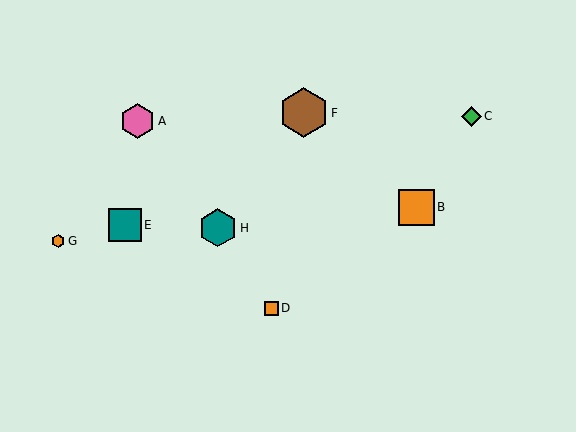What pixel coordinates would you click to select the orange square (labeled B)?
Click at (416, 207) to select the orange square B.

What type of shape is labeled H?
Shape H is a teal hexagon.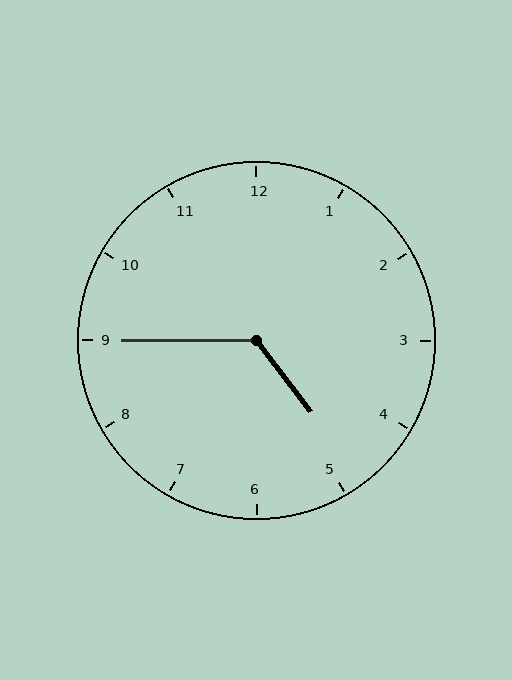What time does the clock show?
4:45.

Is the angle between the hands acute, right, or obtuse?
It is obtuse.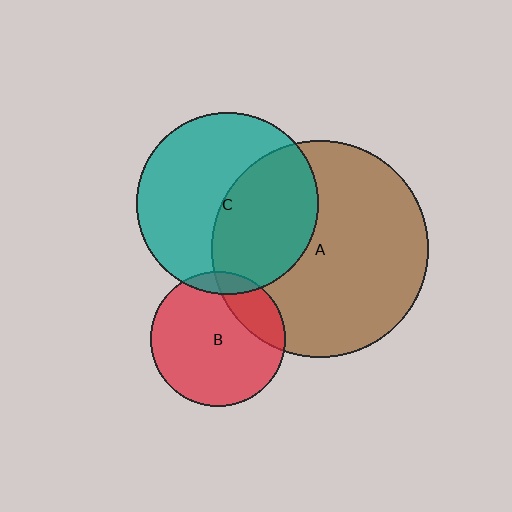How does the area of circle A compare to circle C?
Approximately 1.4 times.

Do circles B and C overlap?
Yes.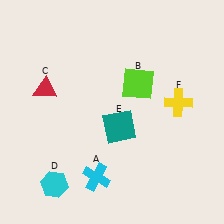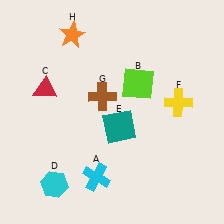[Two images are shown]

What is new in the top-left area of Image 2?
A brown cross (G) was added in the top-left area of Image 2.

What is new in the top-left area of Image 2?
An orange star (H) was added in the top-left area of Image 2.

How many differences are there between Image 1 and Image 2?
There are 2 differences between the two images.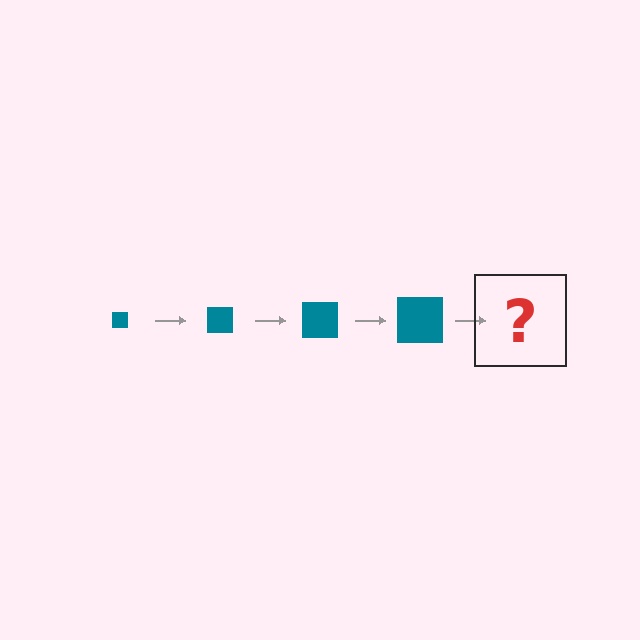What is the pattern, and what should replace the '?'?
The pattern is that the square gets progressively larger each step. The '?' should be a teal square, larger than the previous one.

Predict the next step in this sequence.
The next step is a teal square, larger than the previous one.